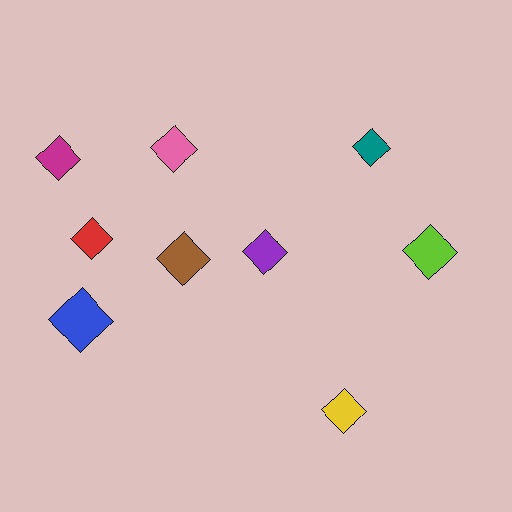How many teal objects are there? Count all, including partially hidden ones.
There is 1 teal object.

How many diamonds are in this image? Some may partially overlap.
There are 9 diamonds.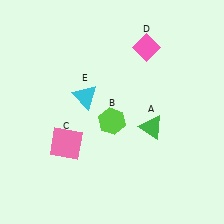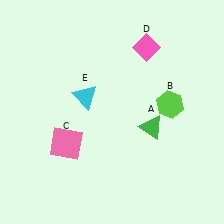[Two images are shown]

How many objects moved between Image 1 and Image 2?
1 object moved between the two images.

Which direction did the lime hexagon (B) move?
The lime hexagon (B) moved right.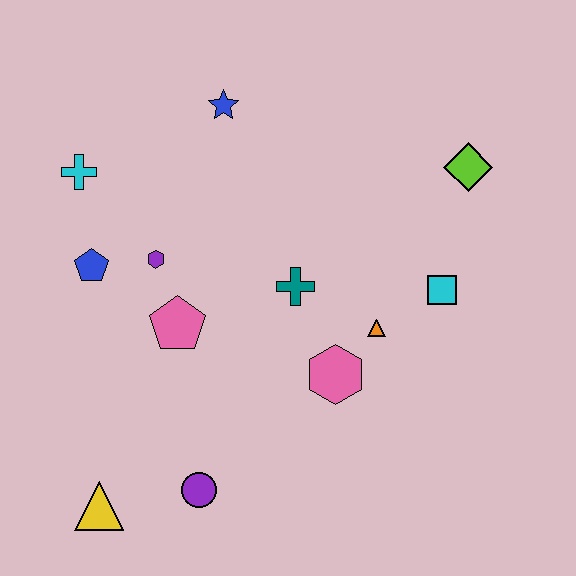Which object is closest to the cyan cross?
The blue pentagon is closest to the cyan cross.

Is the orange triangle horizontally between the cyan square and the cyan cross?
Yes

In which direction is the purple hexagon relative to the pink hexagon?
The purple hexagon is to the left of the pink hexagon.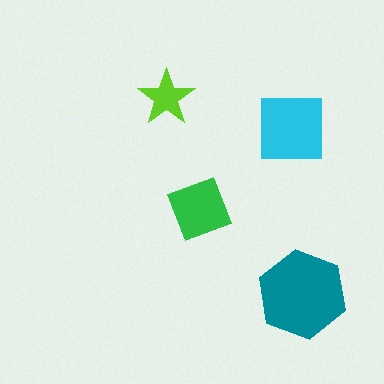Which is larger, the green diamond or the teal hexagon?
The teal hexagon.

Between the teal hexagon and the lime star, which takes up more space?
The teal hexagon.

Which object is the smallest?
The lime star.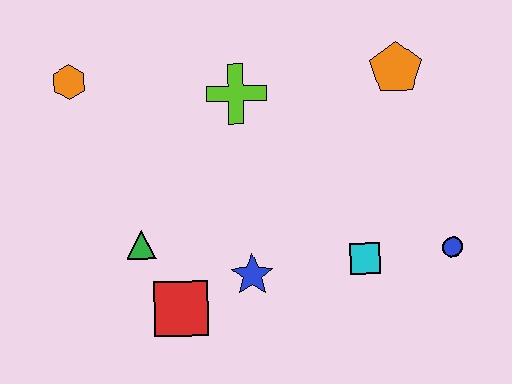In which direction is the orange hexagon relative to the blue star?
The orange hexagon is above the blue star.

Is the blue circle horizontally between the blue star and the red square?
No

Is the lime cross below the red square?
No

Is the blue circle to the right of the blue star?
Yes